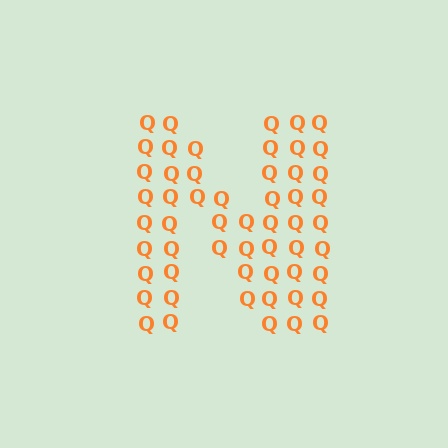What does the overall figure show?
The overall figure shows the letter N.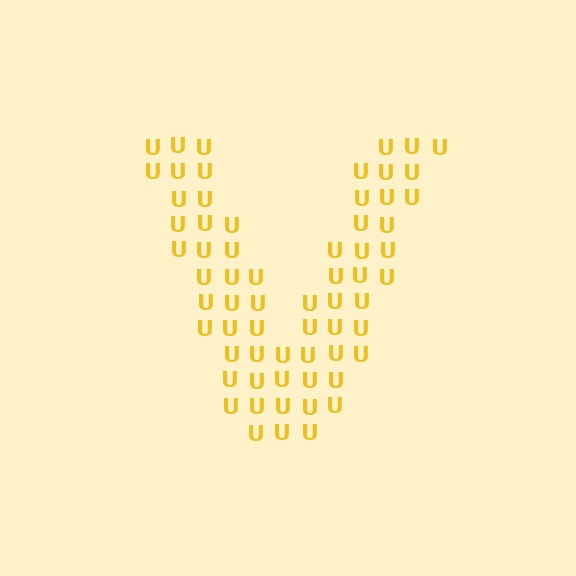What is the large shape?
The large shape is the letter V.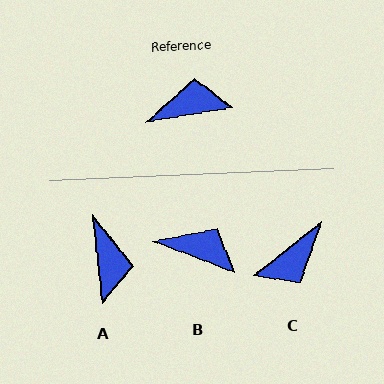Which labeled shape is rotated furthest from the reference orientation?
C, about 151 degrees away.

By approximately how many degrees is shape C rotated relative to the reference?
Approximately 151 degrees clockwise.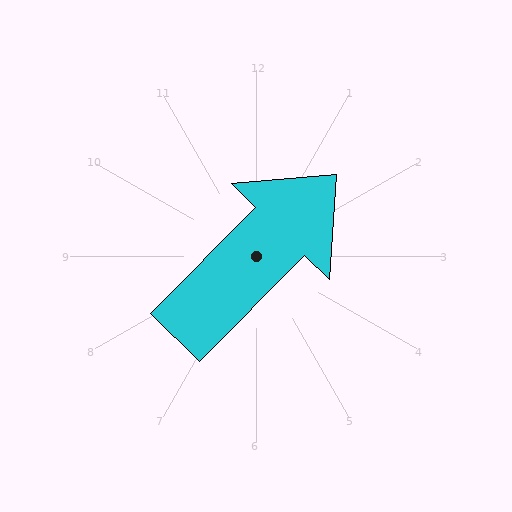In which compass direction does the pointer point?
Northeast.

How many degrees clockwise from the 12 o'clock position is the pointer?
Approximately 45 degrees.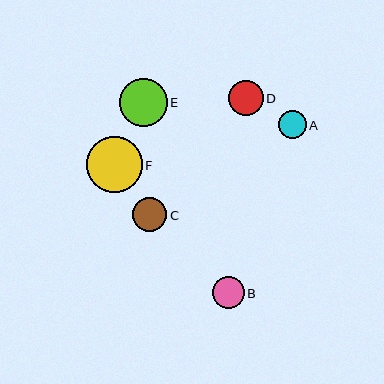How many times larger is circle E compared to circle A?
Circle E is approximately 1.7 times the size of circle A.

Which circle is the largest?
Circle F is the largest with a size of approximately 56 pixels.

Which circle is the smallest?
Circle A is the smallest with a size of approximately 28 pixels.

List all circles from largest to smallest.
From largest to smallest: F, E, D, C, B, A.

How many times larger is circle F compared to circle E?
Circle F is approximately 1.2 times the size of circle E.